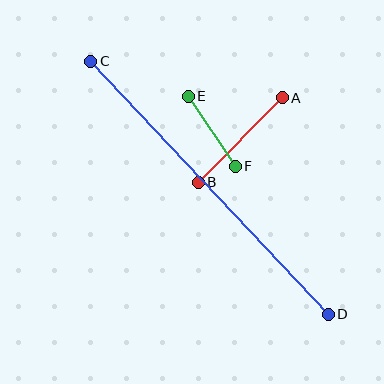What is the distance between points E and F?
The distance is approximately 84 pixels.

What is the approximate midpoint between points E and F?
The midpoint is at approximately (212, 131) pixels.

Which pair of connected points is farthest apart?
Points C and D are farthest apart.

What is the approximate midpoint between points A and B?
The midpoint is at approximately (240, 140) pixels.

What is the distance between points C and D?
The distance is approximately 347 pixels.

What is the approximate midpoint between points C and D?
The midpoint is at approximately (210, 188) pixels.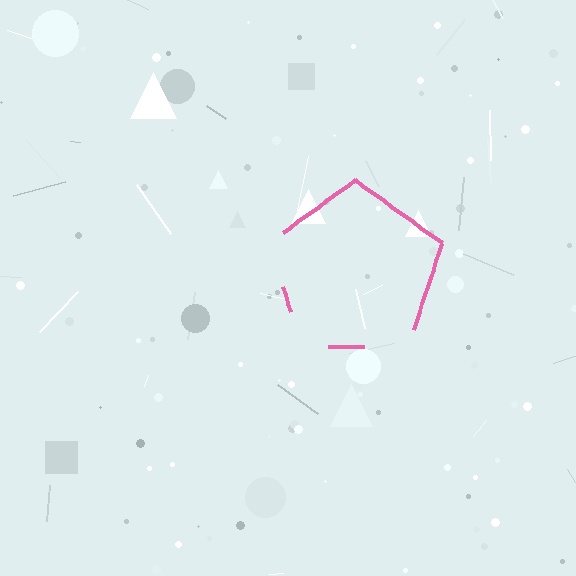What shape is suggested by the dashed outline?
The dashed outline suggests a pentagon.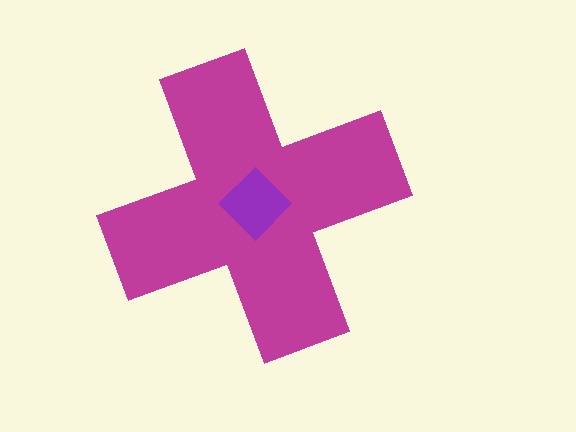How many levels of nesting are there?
2.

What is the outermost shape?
The magenta cross.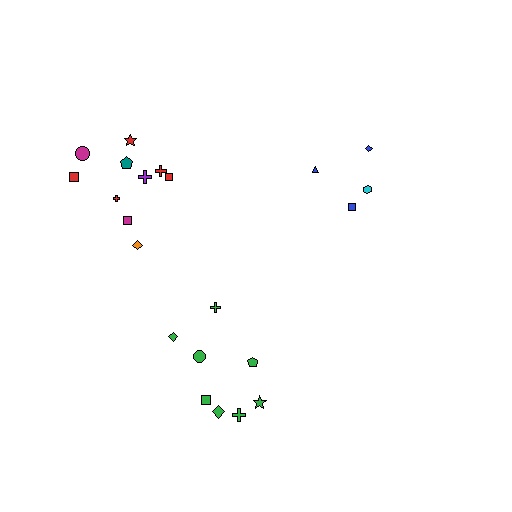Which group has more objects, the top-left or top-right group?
The top-left group.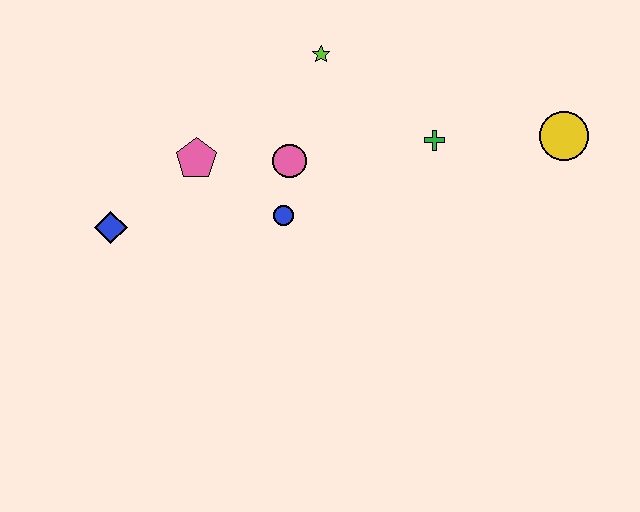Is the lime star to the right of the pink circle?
Yes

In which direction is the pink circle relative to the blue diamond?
The pink circle is to the right of the blue diamond.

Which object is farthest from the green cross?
The blue diamond is farthest from the green cross.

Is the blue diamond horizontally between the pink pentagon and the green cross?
No